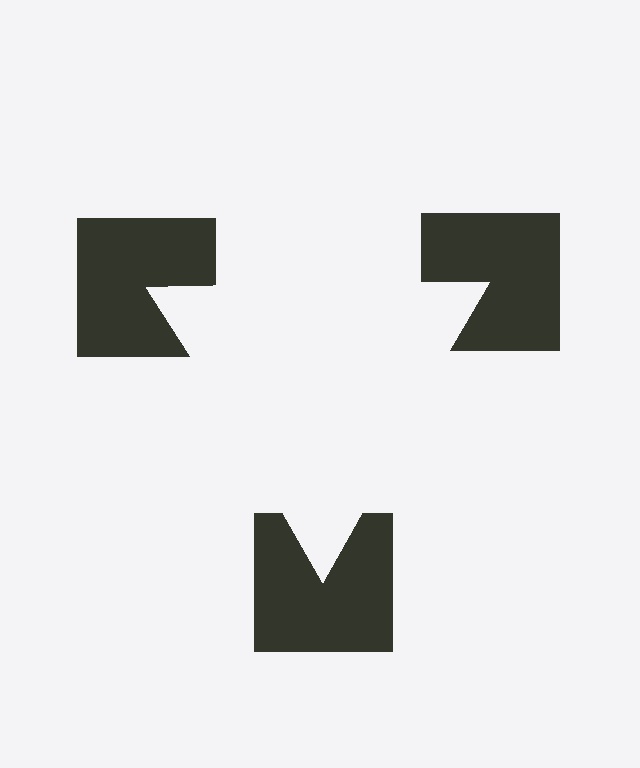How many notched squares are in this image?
There are 3 — one at each vertex of the illusory triangle.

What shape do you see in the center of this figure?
An illusory triangle — its edges are inferred from the aligned wedge cuts in the notched squares, not physically drawn.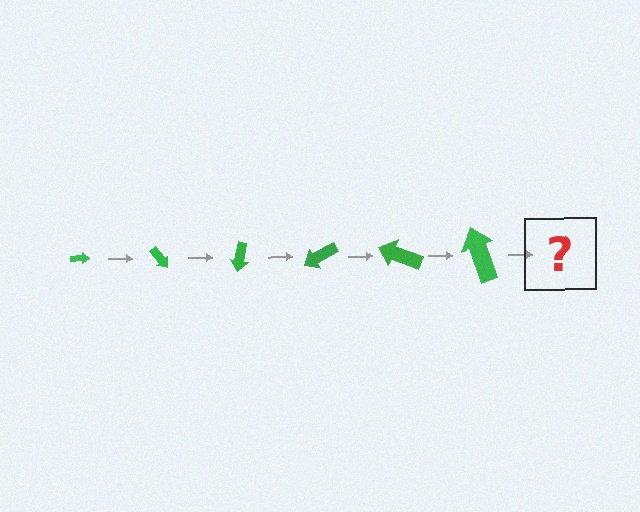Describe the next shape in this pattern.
It should be an arrow, larger than the previous one and rotated 300 degrees from the start.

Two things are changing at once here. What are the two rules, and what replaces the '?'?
The two rules are that the arrow grows larger each step and it rotates 50 degrees each step. The '?' should be an arrow, larger than the previous one and rotated 300 degrees from the start.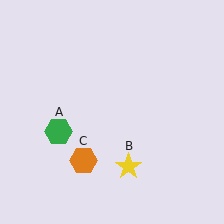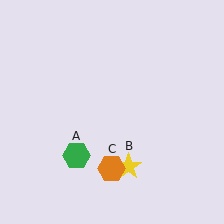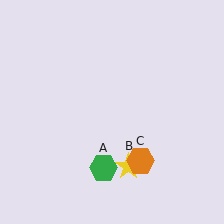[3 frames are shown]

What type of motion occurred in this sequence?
The green hexagon (object A), orange hexagon (object C) rotated counterclockwise around the center of the scene.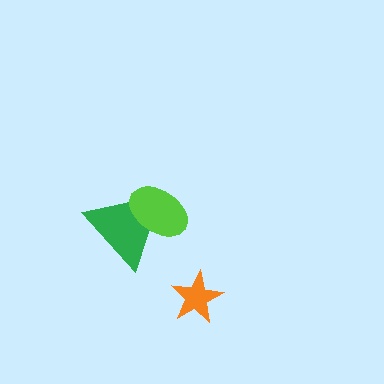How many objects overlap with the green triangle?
1 object overlaps with the green triangle.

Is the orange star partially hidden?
No, no other shape covers it.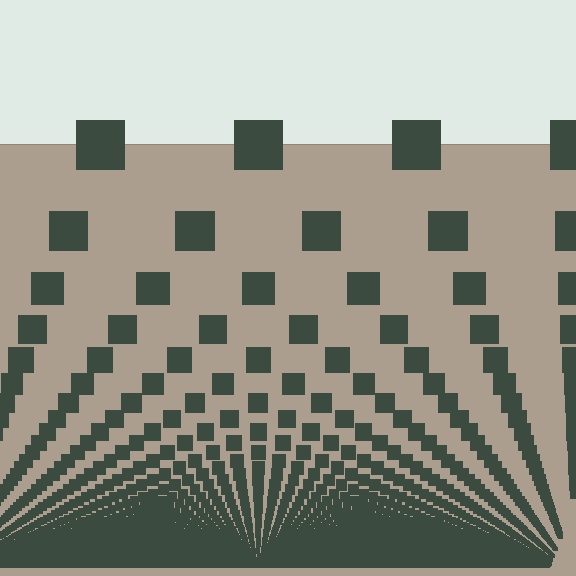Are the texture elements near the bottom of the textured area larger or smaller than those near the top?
Smaller. The gradient is inverted — elements near the bottom are smaller and denser.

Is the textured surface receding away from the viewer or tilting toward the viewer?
The surface appears to tilt toward the viewer. Texture elements get larger and sparser toward the top.